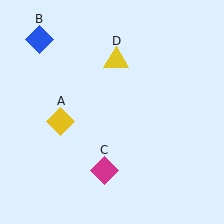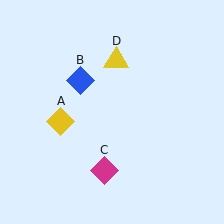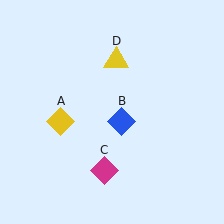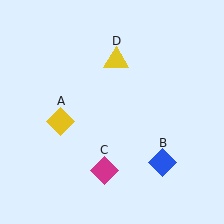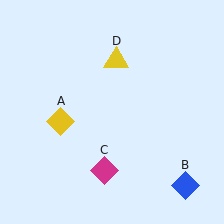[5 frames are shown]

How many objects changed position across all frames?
1 object changed position: blue diamond (object B).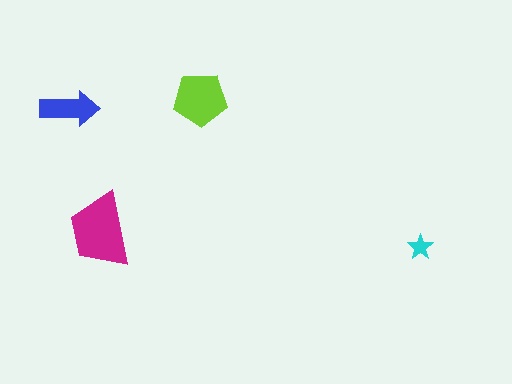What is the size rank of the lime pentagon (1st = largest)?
2nd.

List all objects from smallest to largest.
The cyan star, the blue arrow, the lime pentagon, the magenta trapezoid.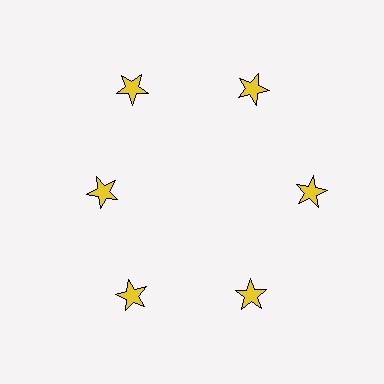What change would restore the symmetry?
The symmetry would be restored by moving it outward, back onto the ring so that all 6 stars sit at equal angles and equal distance from the center.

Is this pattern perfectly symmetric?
No. The 6 yellow stars are arranged in a ring, but one element near the 9 o'clock position is pulled inward toward the center, breaking the 6-fold rotational symmetry.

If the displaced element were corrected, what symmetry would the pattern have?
It would have 6-fold rotational symmetry — the pattern would map onto itself every 60 degrees.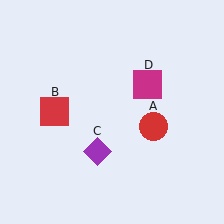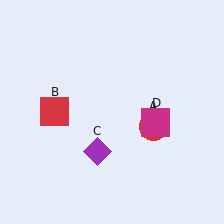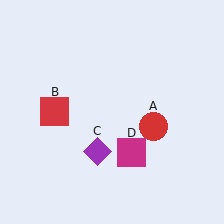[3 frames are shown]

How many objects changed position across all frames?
1 object changed position: magenta square (object D).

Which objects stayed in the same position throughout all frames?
Red circle (object A) and red square (object B) and purple diamond (object C) remained stationary.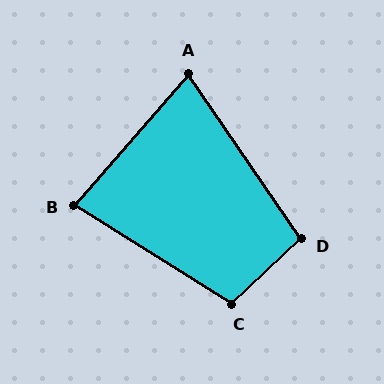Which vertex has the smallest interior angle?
A, at approximately 75 degrees.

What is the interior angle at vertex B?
Approximately 81 degrees (acute).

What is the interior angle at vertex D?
Approximately 99 degrees (obtuse).